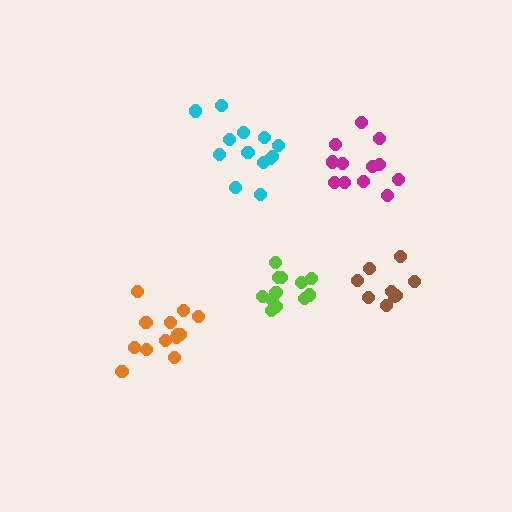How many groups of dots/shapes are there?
There are 5 groups.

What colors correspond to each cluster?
The clusters are colored: cyan, brown, orange, magenta, lime.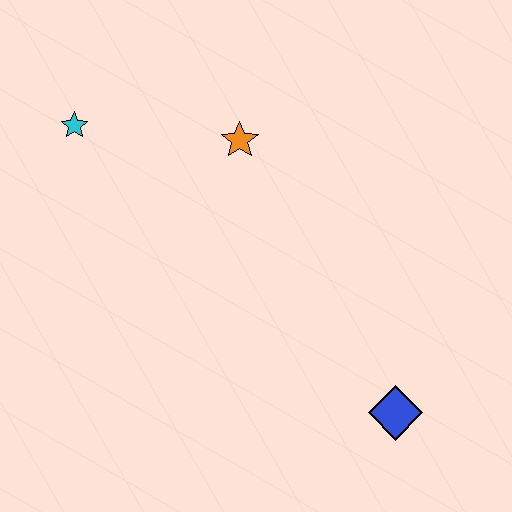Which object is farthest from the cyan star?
The blue diamond is farthest from the cyan star.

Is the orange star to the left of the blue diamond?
Yes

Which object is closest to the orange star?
The cyan star is closest to the orange star.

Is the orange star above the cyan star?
No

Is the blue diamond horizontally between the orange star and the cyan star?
No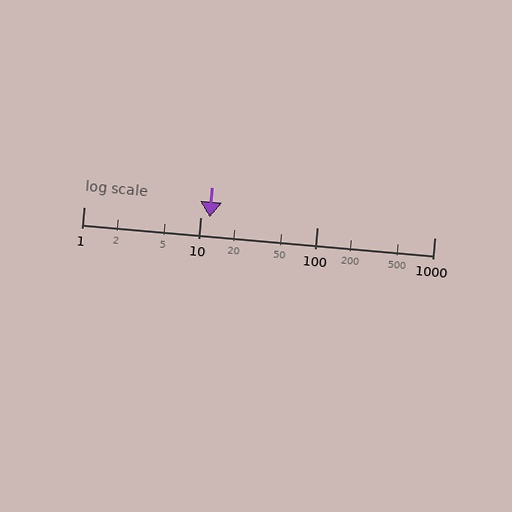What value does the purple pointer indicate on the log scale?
The pointer indicates approximately 12.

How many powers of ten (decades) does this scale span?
The scale spans 3 decades, from 1 to 1000.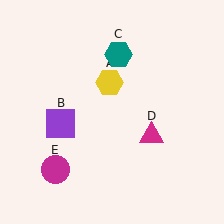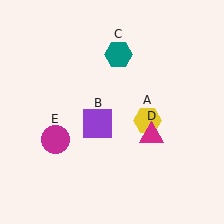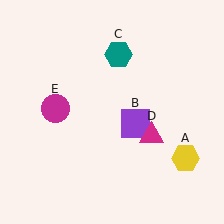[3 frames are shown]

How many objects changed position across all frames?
3 objects changed position: yellow hexagon (object A), purple square (object B), magenta circle (object E).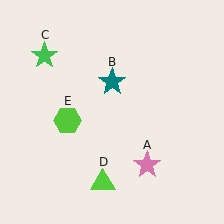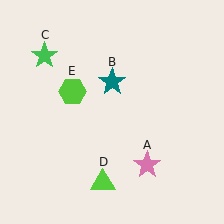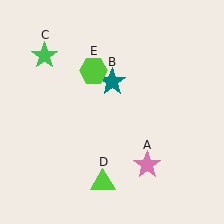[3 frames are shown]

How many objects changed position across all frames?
1 object changed position: lime hexagon (object E).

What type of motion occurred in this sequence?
The lime hexagon (object E) rotated clockwise around the center of the scene.